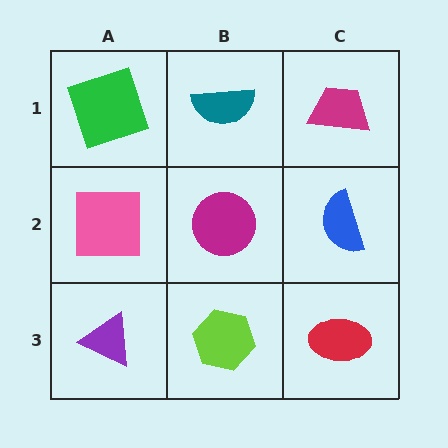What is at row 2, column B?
A magenta circle.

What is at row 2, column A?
A pink square.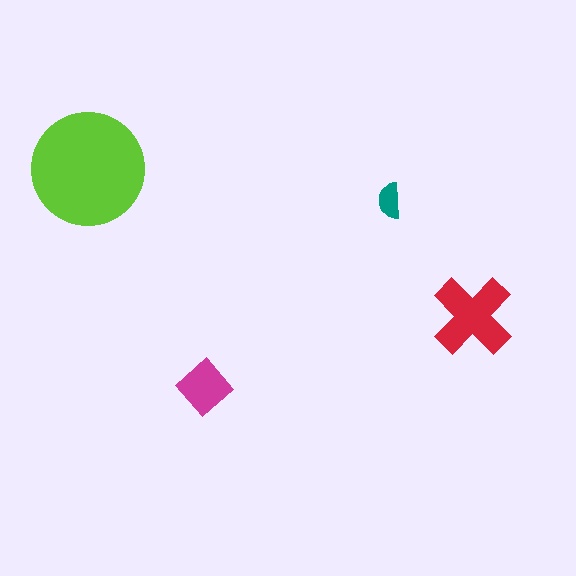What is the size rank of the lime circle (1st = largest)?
1st.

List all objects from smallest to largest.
The teal semicircle, the magenta diamond, the red cross, the lime circle.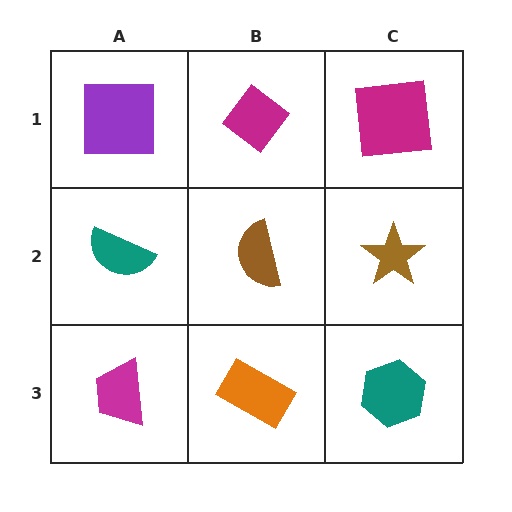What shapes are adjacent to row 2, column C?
A magenta square (row 1, column C), a teal hexagon (row 3, column C), a brown semicircle (row 2, column B).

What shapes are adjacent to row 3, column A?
A teal semicircle (row 2, column A), an orange rectangle (row 3, column B).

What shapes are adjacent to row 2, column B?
A magenta diamond (row 1, column B), an orange rectangle (row 3, column B), a teal semicircle (row 2, column A), a brown star (row 2, column C).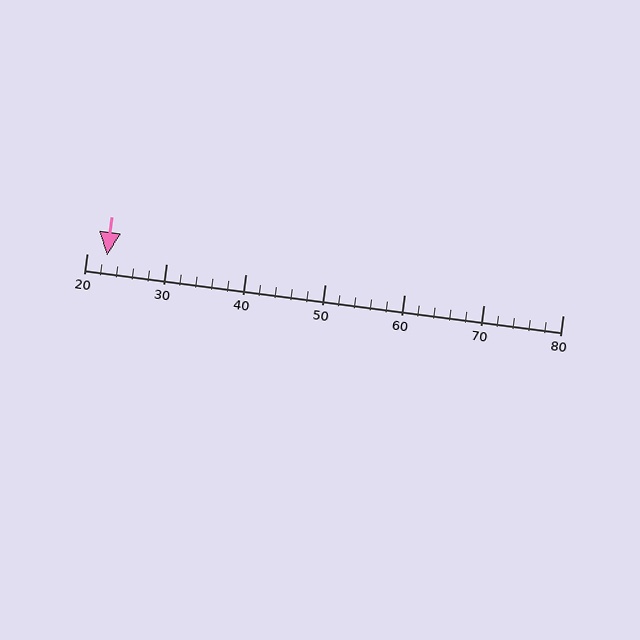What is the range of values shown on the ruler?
The ruler shows values from 20 to 80.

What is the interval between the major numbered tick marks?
The major tick marks are spaced 10 units apart.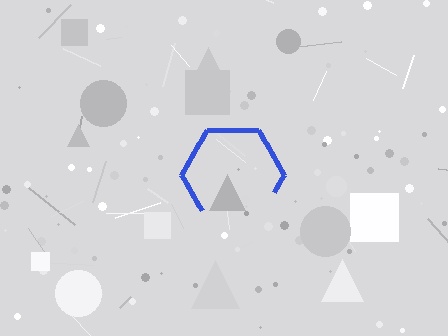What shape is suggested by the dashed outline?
The dashed outline suggests a hexagon.